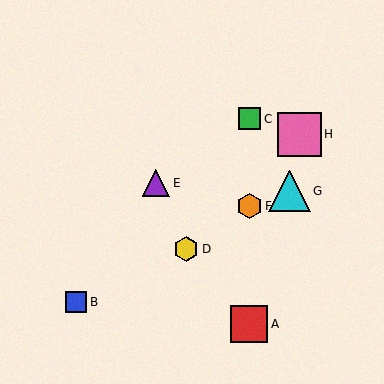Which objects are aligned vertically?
Objects A, C, F are aligned vertically.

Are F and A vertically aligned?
Yes, both are at x≈249.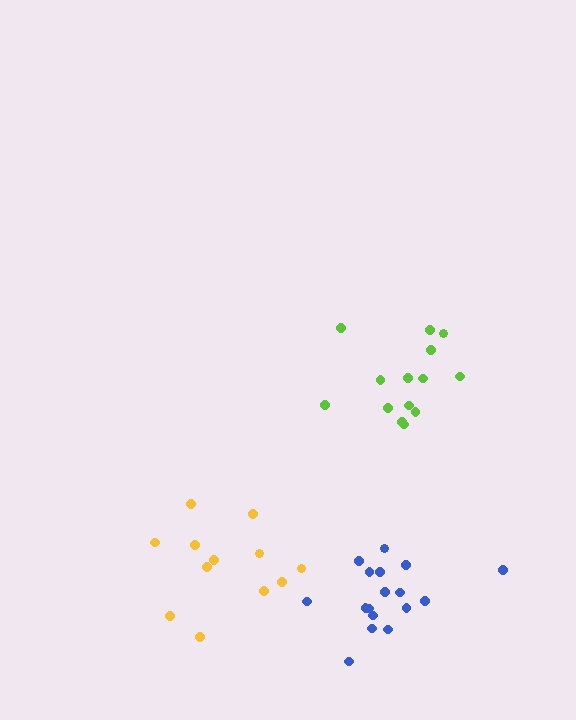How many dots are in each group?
Group 1: 14 dots, Group 2: 12 dots, Group 3: 17 dots (43 total).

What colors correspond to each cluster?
The clusters are colored: lime, yellow, blue.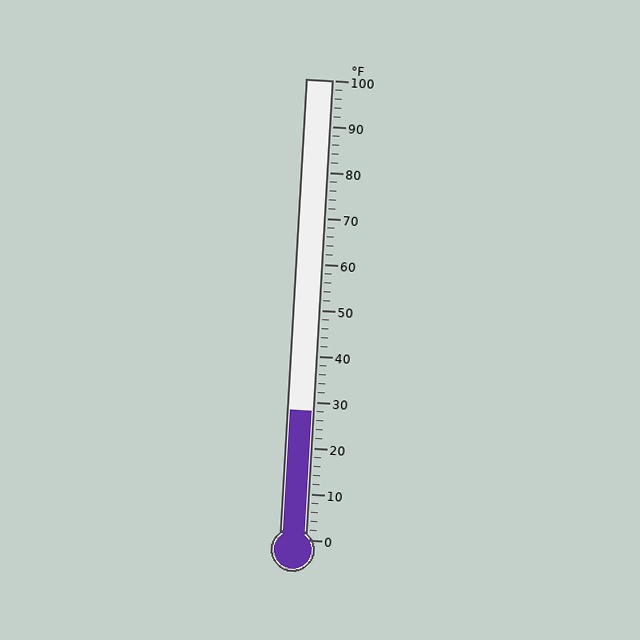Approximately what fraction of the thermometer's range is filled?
The thermometer is filled to approximately 30% of its range.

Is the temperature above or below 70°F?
The temperature is below 70°F.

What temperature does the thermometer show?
The thermometer shows approximately 28°F.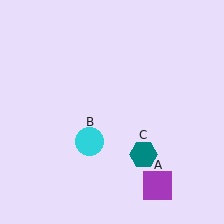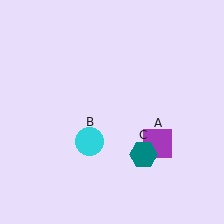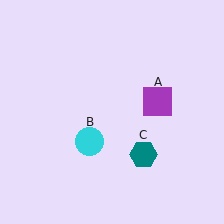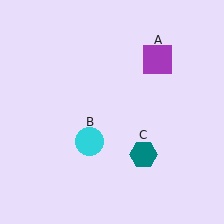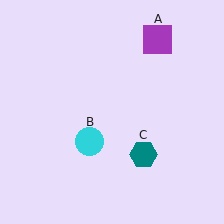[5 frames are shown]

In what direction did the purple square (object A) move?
The purple square (object A) moved up.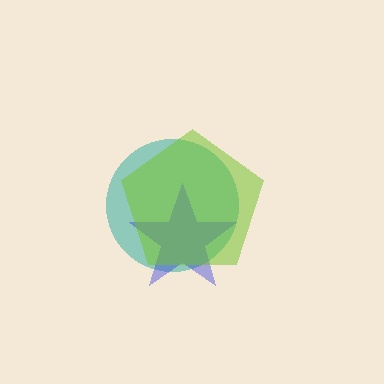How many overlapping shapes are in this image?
There are 3 overlapping shapes in the image.